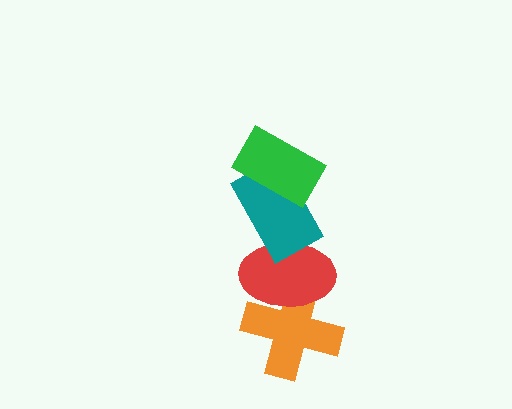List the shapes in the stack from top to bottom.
From top to bottom: the green rectangle, the teal rectangle, the red ellipse, the orange cross.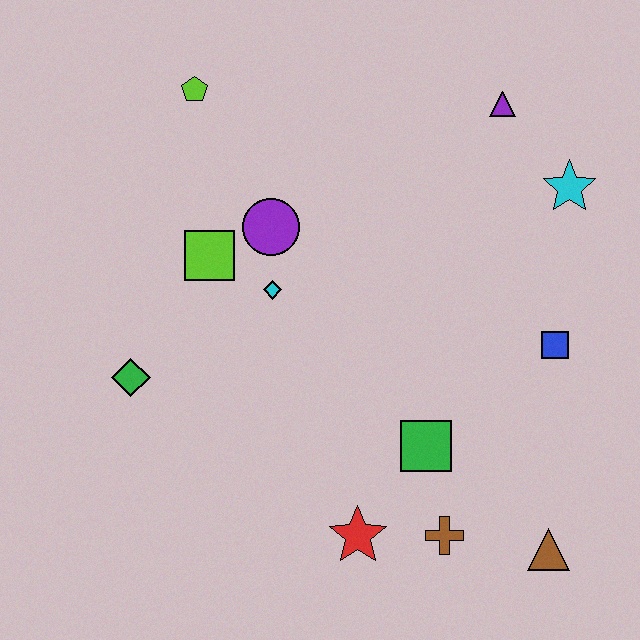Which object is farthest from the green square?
The lime pentagon is farthest from the green square.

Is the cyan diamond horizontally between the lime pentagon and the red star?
Yes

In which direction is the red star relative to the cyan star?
The red star is below the cyan star.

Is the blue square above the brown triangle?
Yes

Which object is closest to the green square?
The brown cross is closest to the green square.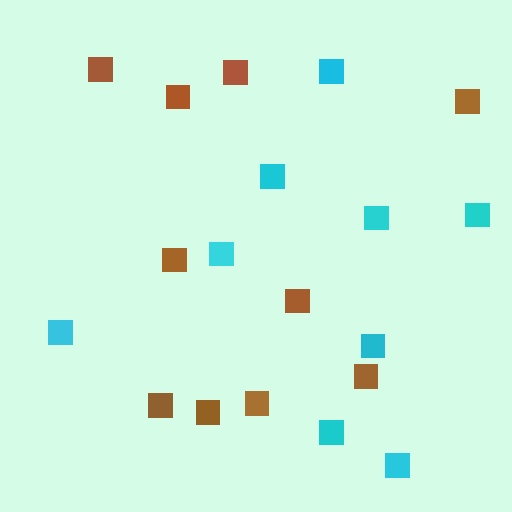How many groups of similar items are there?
There are 2 groups: one group of cyan squares (9) and one group of brown squares (10).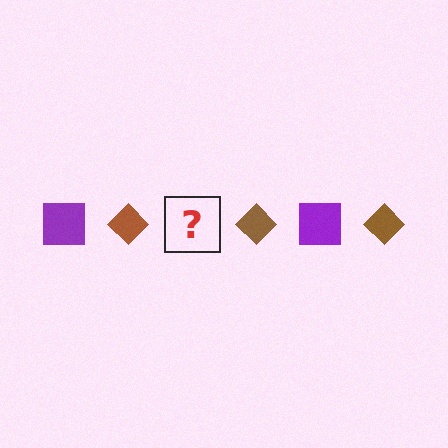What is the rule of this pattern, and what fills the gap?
The rule is that the pattern alternates between purple square and brown diamond. The gap should be filled with a purple square.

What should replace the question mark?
The question mark should be replaced with a purple square.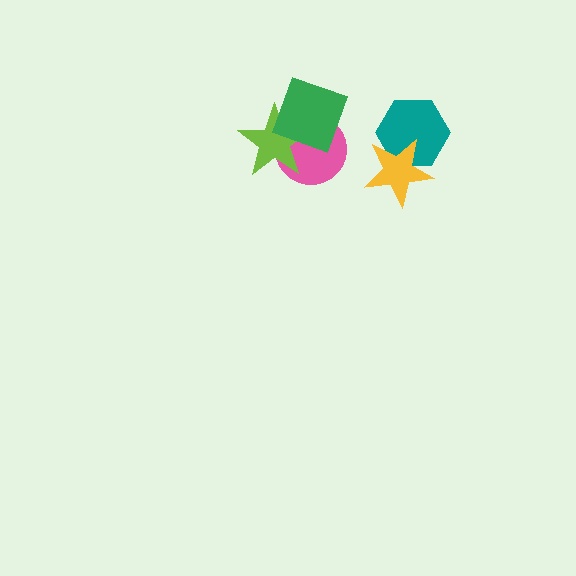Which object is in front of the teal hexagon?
The yellow star is in front of the teal hexagon.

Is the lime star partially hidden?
Yes, it is partially covered by another shape.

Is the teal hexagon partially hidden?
Yes, it is partially covered by another shape.